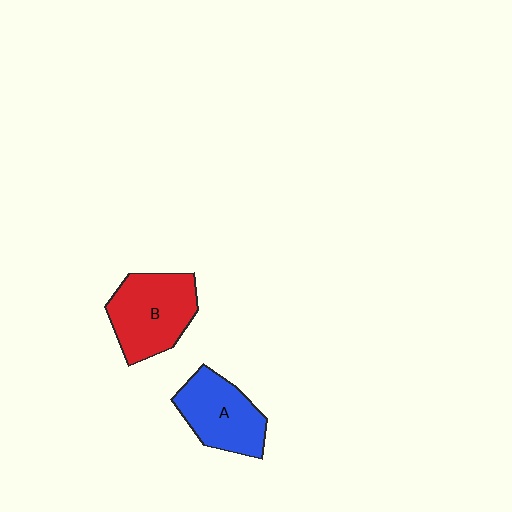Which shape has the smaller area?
Shape A (blue).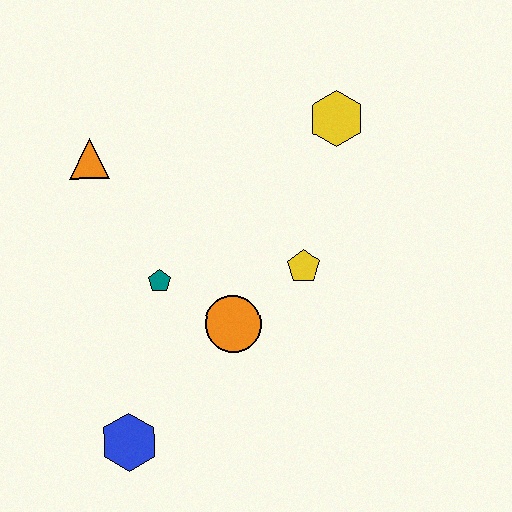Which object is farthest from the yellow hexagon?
The blue hexagon is farthest from the yellow hexagon.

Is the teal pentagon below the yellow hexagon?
Yes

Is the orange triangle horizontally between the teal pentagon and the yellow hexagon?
No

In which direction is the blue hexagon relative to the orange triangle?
The blue hexagon is below the orange triangle.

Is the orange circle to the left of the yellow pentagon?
Yes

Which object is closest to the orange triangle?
The teal pentagon is closest to the orange triangle.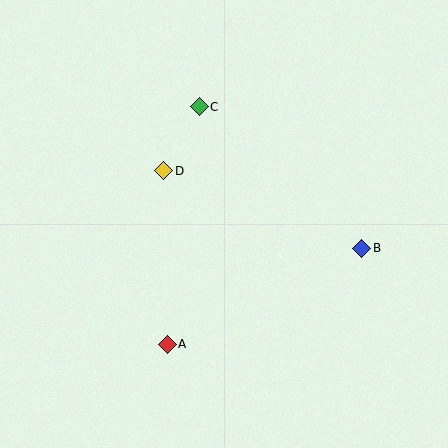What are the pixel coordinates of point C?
Point C is at (199, 107).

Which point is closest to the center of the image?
Point D at (164, 171) is closest to the center.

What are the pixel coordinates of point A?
Point A is at (167, 344).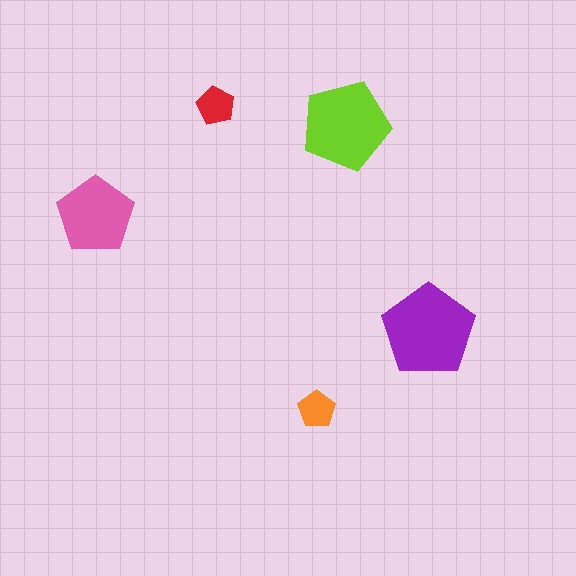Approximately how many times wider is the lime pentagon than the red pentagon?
About 2.5 times wider.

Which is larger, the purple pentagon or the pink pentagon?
The purple one.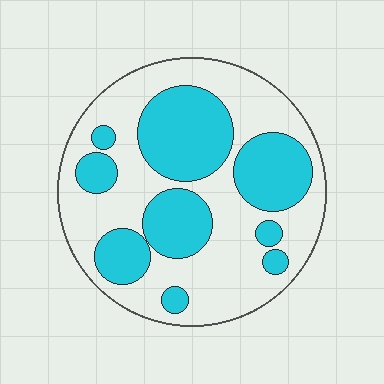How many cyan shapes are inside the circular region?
9.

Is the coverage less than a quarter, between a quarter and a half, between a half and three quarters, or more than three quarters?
Between a quarter and a half.